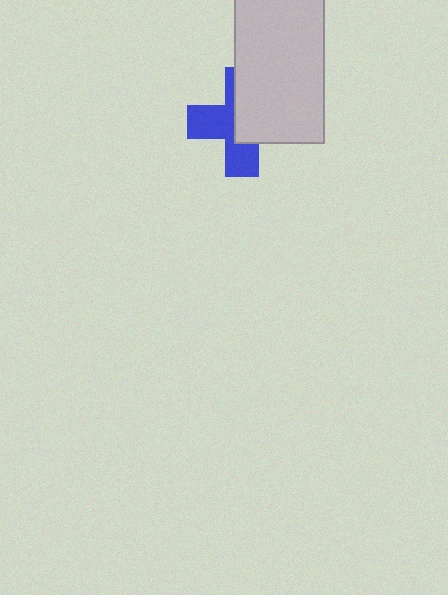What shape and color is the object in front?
The object in front is a light gray rectangle.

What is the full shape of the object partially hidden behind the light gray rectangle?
The partially hidden object is a blue cross.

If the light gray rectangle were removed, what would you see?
You would see the complete blue cross.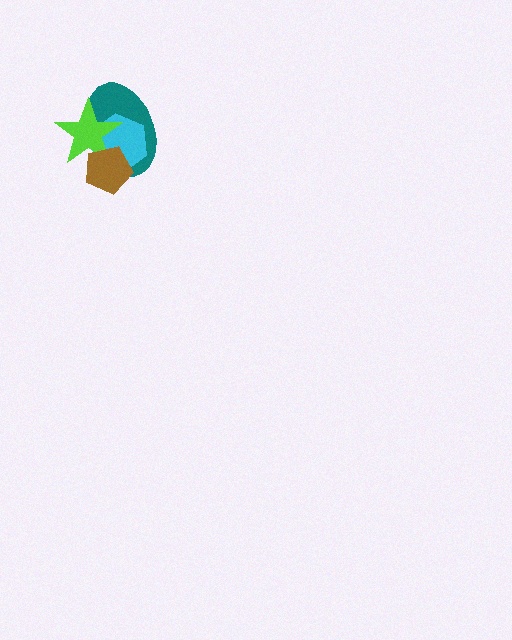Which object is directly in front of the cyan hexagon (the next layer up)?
The lime star is directly in front of the cyan hexagon.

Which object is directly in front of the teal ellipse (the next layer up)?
The cyan hexagon is directly in front of the teal ellipse.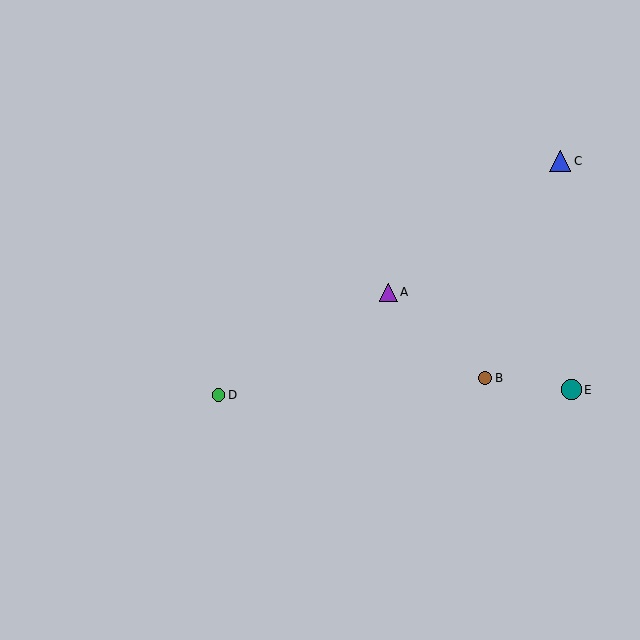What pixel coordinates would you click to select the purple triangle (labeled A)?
Click at (388, 292) to select the purple triangle A.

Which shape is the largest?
The blue triangle (labeled C) is the largest.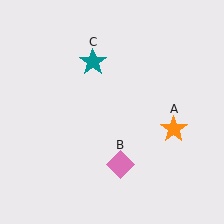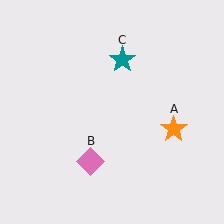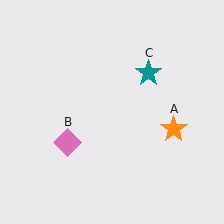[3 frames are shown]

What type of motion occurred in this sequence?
The pink diamond (object B), teal star (object C) rotated clockwise around the center of the scene.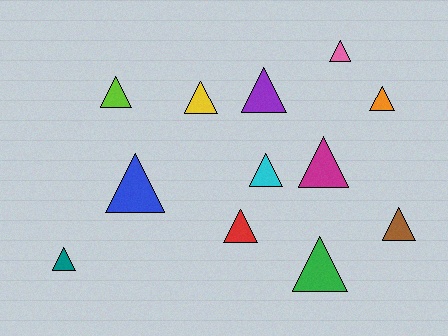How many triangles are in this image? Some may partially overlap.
There are 12 triangles.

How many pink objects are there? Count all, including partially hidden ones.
There is 1 pink object.